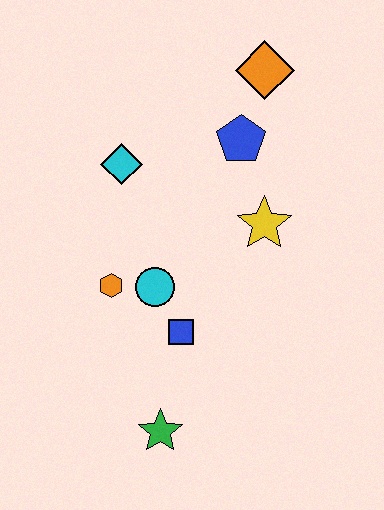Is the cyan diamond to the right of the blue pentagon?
No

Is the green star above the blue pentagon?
No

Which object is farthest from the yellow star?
The green star is farthest from the yellow star.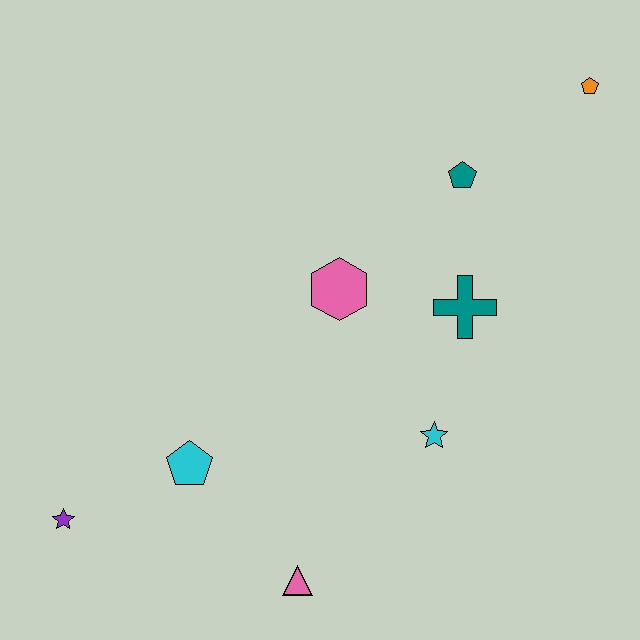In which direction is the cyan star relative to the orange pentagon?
The cyan star is below the orange pentagon.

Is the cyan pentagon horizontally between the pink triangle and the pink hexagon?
No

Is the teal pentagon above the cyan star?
Yes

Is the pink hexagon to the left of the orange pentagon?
Yes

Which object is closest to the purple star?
The cyan pentagon is closest to the purple star.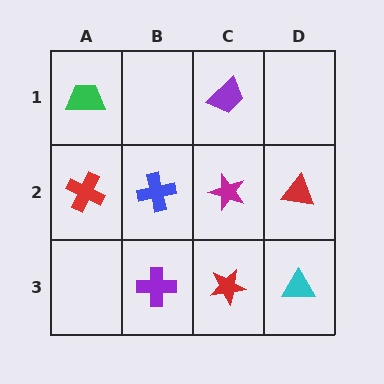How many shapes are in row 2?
4 shapes.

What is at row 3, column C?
A red star.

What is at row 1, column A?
A green trapezoid.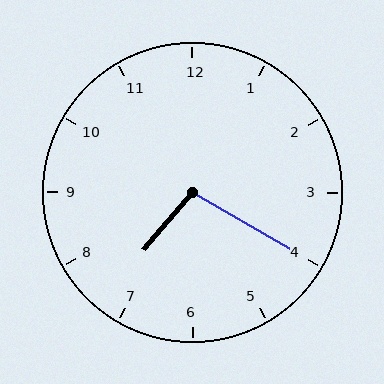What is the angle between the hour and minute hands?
Approximately 100 degrees.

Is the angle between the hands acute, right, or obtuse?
It is obtuse.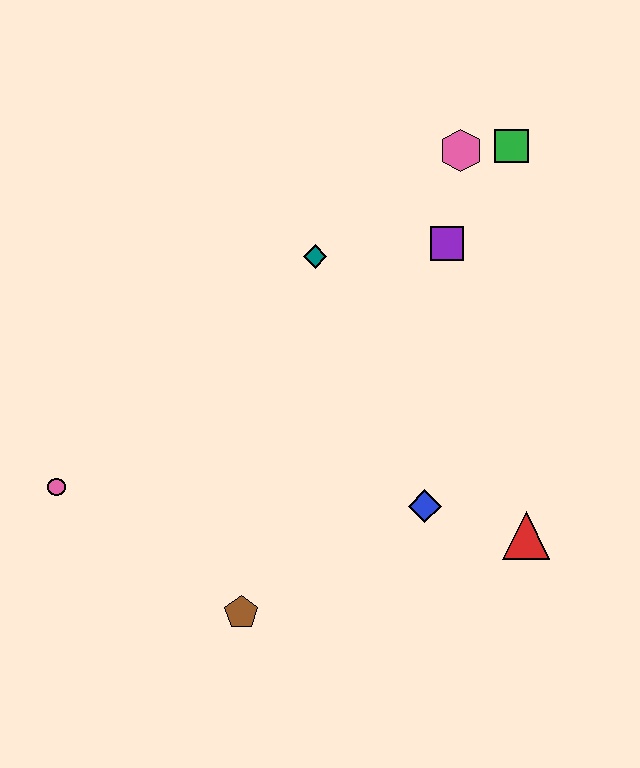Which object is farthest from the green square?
The pink circle is farthest from the green square.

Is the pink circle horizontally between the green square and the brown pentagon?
No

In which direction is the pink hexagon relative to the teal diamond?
The pink hexagon is to the right of the teal diamond.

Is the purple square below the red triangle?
No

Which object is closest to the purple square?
The pink hexagon is closest to the purple square.